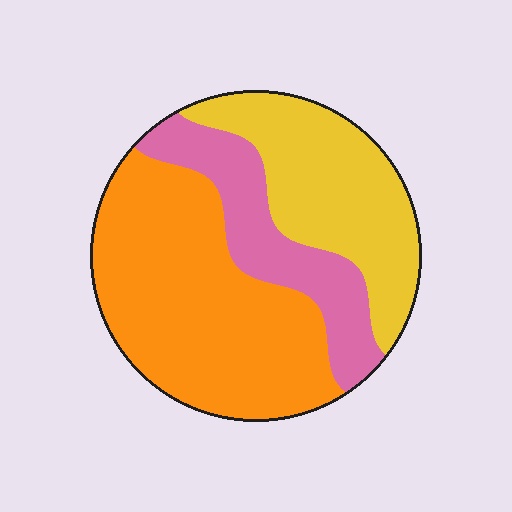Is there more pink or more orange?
Orange.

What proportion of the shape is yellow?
Yellow takes up between a sixth and a third of the shape.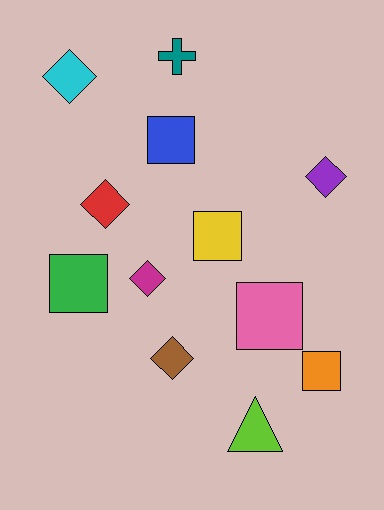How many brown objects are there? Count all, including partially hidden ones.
There is 1 brown object.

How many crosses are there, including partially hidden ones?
There is 1 cross.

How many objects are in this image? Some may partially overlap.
There are 12 objects.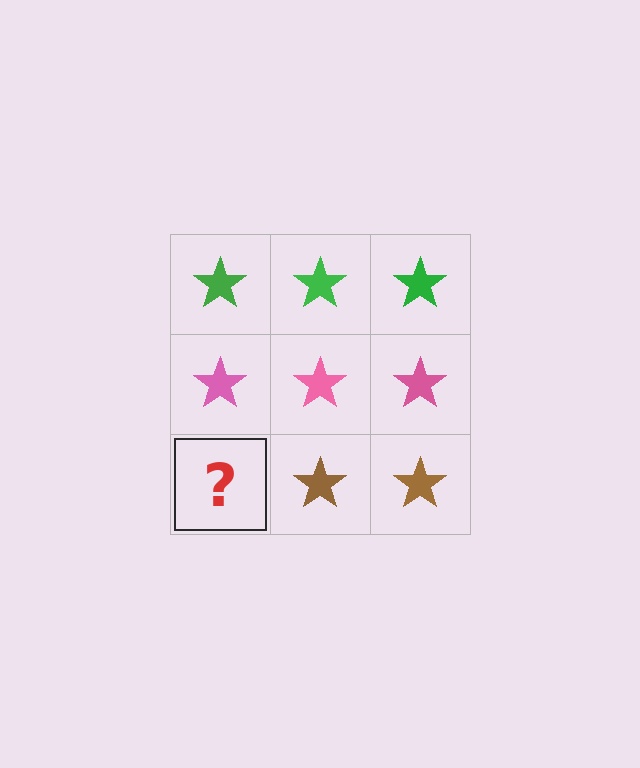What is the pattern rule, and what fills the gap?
The rule is that each row has a consistent color. The gap should be filled with a brown star.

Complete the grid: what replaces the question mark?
The question mark should be replaced with a brown star.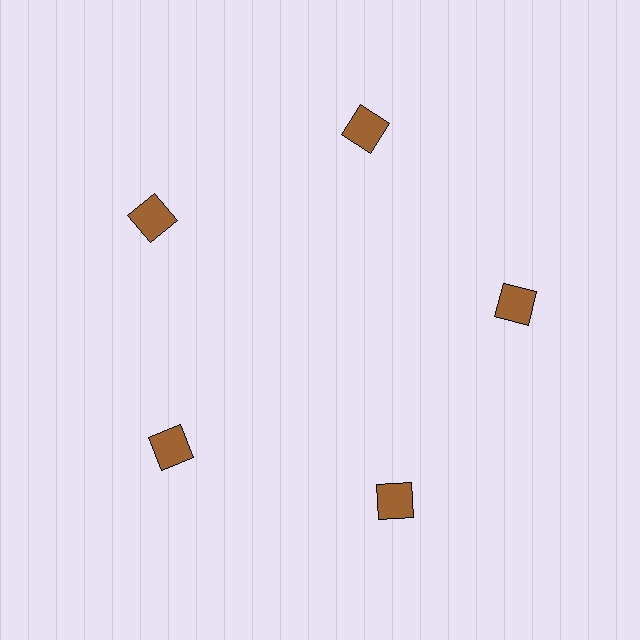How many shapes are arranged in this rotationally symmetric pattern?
There are 5 shapes, arranged in 5 groups of 1.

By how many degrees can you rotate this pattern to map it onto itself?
The pattern maps onto itself every 72 degrees of rotation.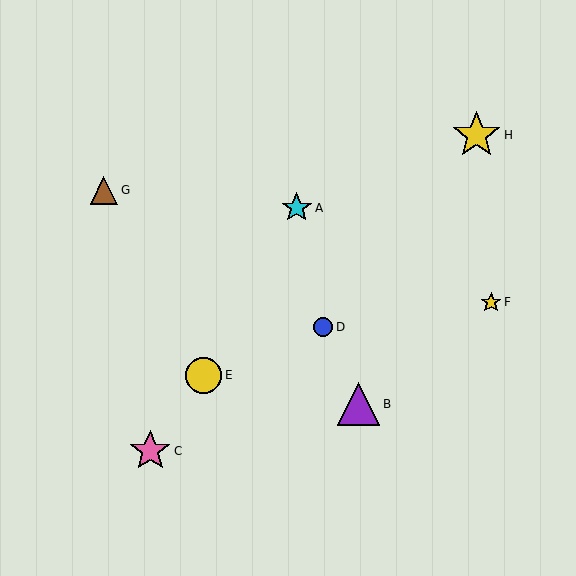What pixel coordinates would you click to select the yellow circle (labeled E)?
Click at (203, 375) to select the yellow circle E.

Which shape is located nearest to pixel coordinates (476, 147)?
The yellow star (labeled H) at (477, 135) is nearest to that location.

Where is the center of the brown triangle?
The center of the brown triangle is at (104, 190).